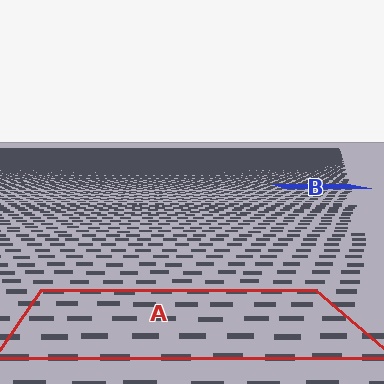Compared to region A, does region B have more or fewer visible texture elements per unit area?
Region B has more texture elements per unit area — they are packed more densely because it is farther away.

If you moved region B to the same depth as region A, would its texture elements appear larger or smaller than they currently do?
They would appear larger. At a closer depth, the same texture elements are projected at a bigger on-screen size.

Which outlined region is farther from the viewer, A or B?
Region B is farther from the viewer — the texture elements inside it appear smaller and more densely packed.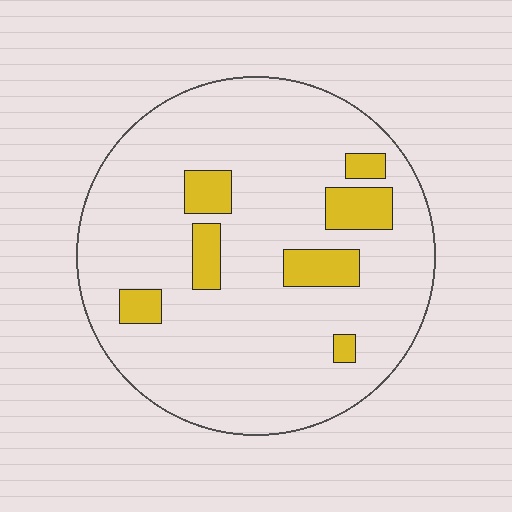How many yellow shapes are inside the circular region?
7.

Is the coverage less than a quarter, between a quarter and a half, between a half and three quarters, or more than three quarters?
Less than a quarter.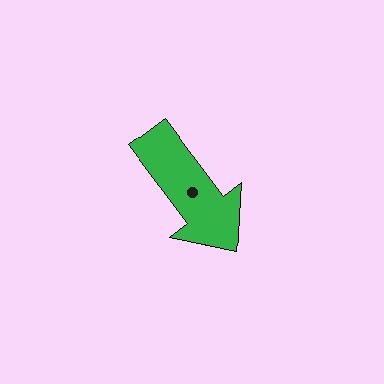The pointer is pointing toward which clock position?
Roughly 5 o'clock.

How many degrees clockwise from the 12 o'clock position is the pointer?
Approximately 143 degrees.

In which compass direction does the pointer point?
Southeast.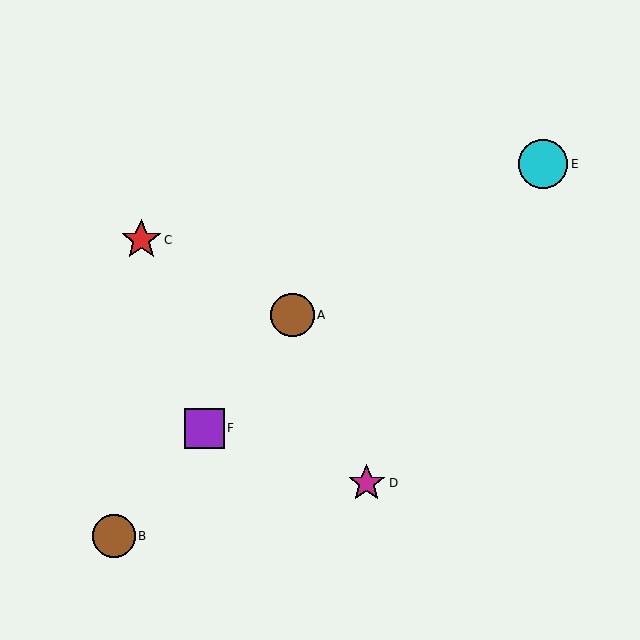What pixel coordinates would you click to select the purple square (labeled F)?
Click at (204, 428) to select the purple square F.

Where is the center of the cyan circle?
The center of the cyan circle is at (543, 164).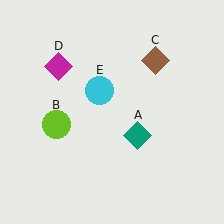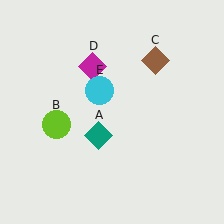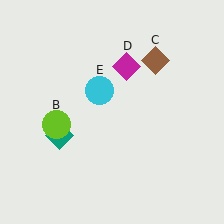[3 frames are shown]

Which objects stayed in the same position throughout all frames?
Lime circle (object B) and brown diamond (object C) and cyan circle (object E) remained stationary.